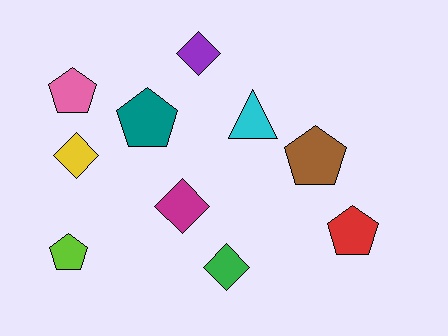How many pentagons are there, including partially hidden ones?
There are 5 pentagons.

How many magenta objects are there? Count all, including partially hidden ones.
There is 1 magenta object.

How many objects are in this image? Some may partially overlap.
There are 10 objects.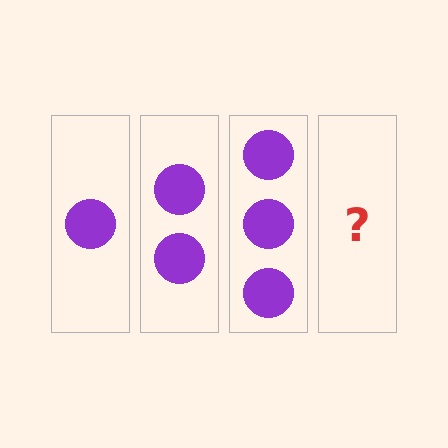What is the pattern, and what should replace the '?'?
The pattern is that each step adds one more circle. The '?' should be 4 circles.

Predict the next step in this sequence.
The next step is 4 circles.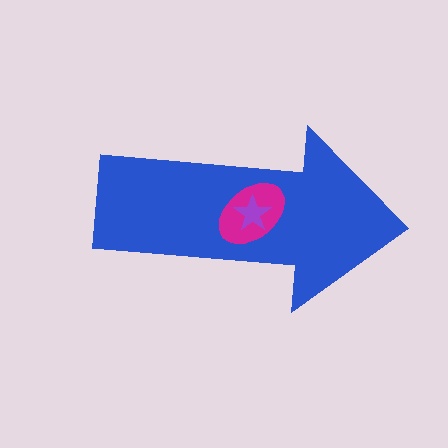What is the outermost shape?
The blue arrow.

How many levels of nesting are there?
3.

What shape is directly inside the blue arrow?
The magenta ellipse.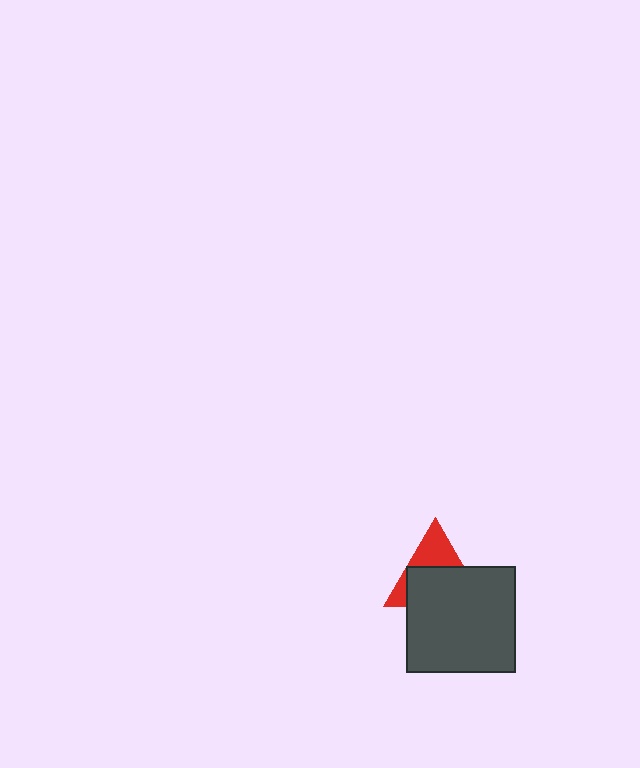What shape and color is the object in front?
The object in front is a dark gray rectangle.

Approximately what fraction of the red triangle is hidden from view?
Roughly 62% of the red triangle is hidden behind the dark gray rectangle.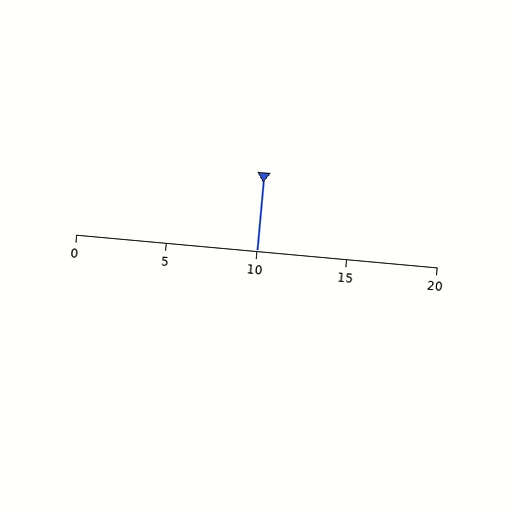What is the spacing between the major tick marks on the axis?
The major ticks are spaced 5 apart.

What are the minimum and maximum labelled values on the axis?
The axis runs from 0 to 20.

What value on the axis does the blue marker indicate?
The marker indicates approximately 10.